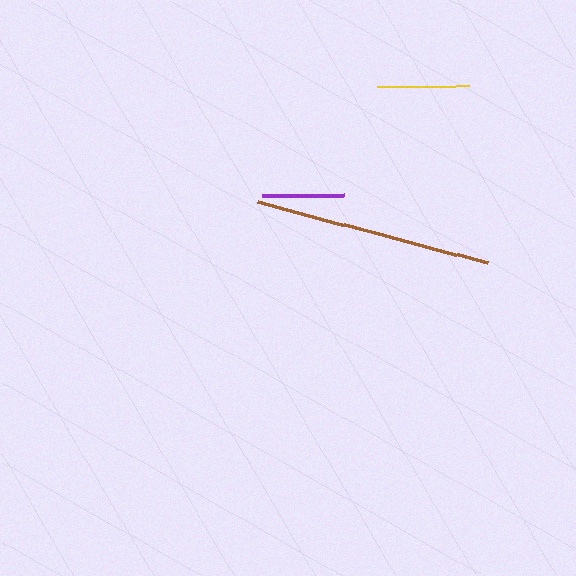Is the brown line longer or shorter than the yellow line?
The brown line is longer than the yellow line.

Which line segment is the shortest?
The purple line is the shortest at approximately 82 pixels.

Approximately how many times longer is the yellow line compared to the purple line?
The yellow line is approximately 1.1 times the length of the purple line.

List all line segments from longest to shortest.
From longest to shortest: brown, yellow, purple.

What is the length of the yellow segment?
The yellow segment is approximately 92 pixels long.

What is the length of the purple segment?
The purple segment is approximately 82 pixels long.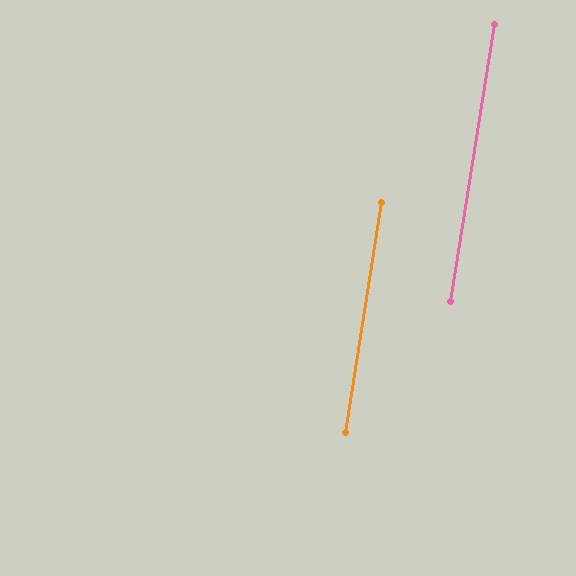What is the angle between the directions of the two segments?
Approximately 0 degrees.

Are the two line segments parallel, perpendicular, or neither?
Parallel — their directions differ by only 0.0°.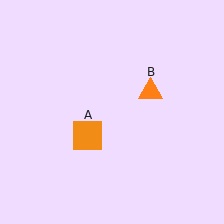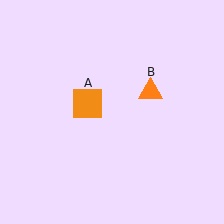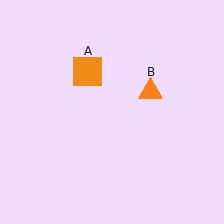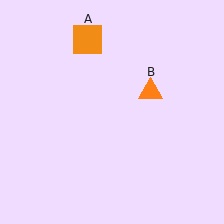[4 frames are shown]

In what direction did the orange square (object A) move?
The orange square (object A) moved up.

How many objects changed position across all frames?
1 object changed position: orange square (object A).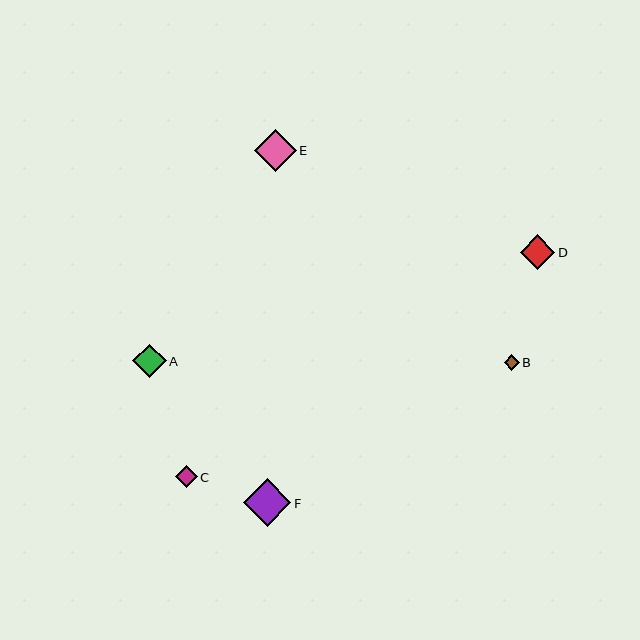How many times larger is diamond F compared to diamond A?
Diamond F is approximately 1.4 times the size of diamond A.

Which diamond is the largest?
Diamond F is the largest with a size of approximately 47 pixels.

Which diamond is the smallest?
Diamond B is the smallest with a size of approximately 15 pixels.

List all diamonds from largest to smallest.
From largest to smallest: F, E, D, A, C, B.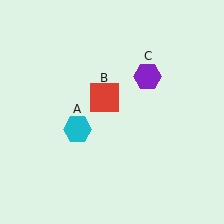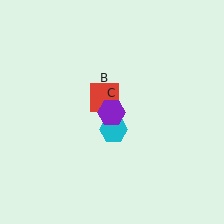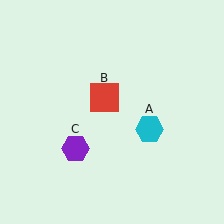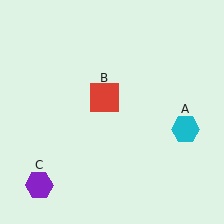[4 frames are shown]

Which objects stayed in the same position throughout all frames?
Red square (object B) remained stationary.